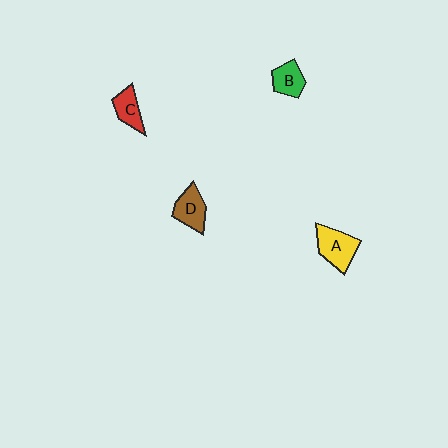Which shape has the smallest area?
Shape C (red).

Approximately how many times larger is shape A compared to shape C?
Approximately 1.5 times.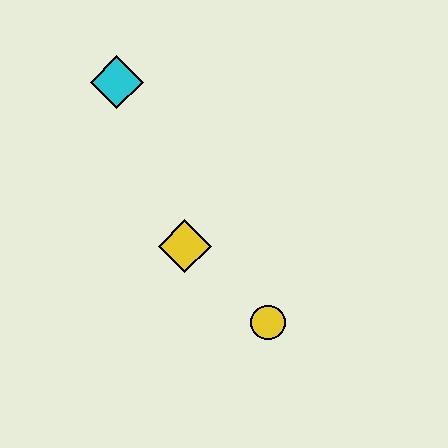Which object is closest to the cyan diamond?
The yellow diamond is closest to the cyan diamond.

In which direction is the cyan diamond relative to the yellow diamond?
The cyan diamond is above the yellow diamond.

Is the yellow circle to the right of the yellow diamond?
Yes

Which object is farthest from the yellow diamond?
The cyan diamond is farthest from the yellow diamond.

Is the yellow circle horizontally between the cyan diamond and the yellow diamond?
No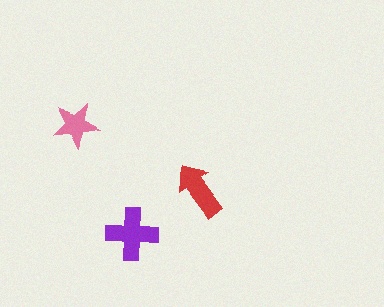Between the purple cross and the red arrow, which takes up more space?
The purple cross.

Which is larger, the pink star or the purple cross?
The purple cross.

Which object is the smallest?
The pink star.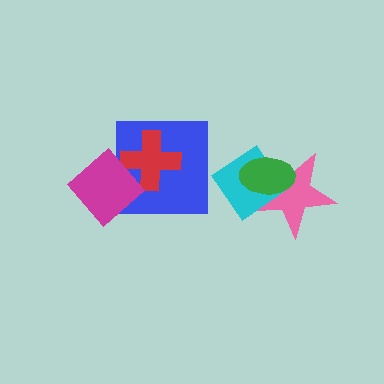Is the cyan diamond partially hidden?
Yes, it is partially covered by another shape.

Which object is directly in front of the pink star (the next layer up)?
The cyan diamond is directly in front of the pink star.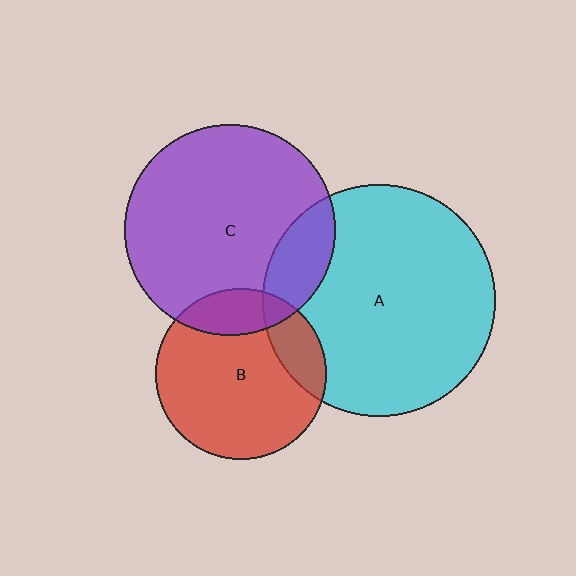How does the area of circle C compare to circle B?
Approximately 1.5 times.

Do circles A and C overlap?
Yes.